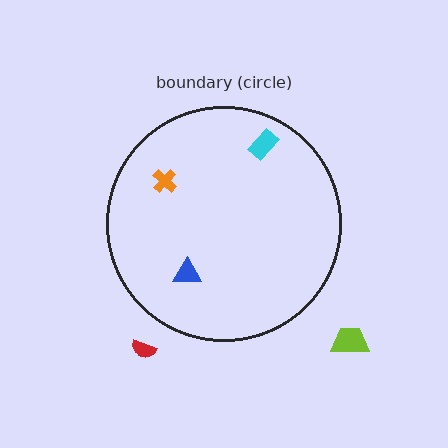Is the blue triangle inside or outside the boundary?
Inside.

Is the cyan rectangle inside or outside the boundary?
Inside.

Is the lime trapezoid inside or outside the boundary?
Outside.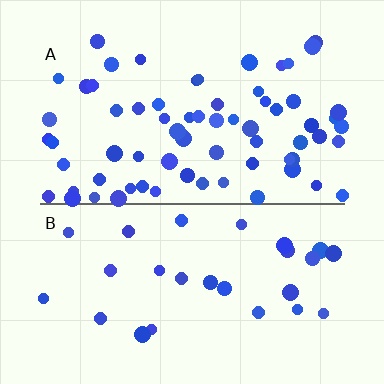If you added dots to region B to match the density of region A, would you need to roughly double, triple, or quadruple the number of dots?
Approximately triple.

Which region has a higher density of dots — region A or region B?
A (the top).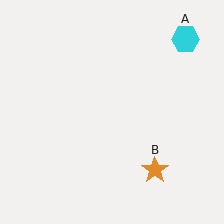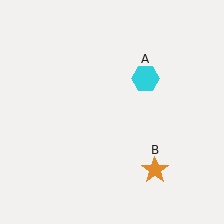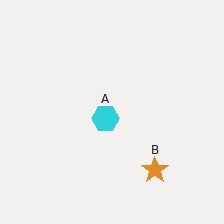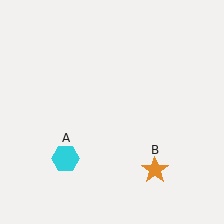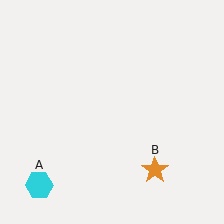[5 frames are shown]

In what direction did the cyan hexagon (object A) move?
The cyan hexagon (object A) moved down and to the left.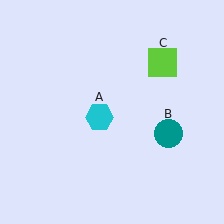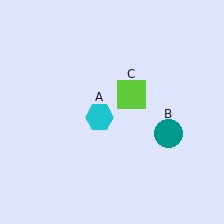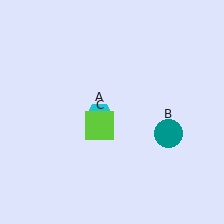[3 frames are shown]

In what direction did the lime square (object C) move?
The lime square (object C) moved down and to the left.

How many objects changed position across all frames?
1 object changed position: lime square (object C).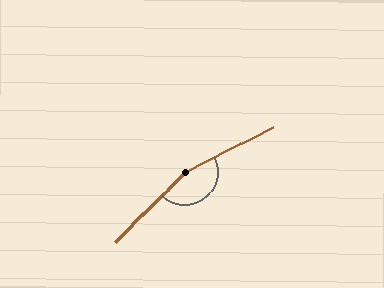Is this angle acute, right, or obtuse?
It is obtuse.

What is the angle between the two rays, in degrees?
Approximately 162 degrees.